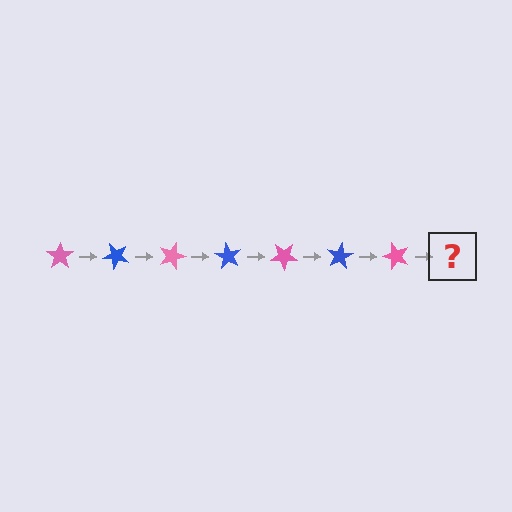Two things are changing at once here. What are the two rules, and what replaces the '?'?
The two rules are that it rotates 45 degrees each step and the color cycles through pink and blue. The '?' should be a blue star, rotated 315 degrees from the start.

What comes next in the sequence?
The next element should be a blue star, rotated 315 degrees from the start.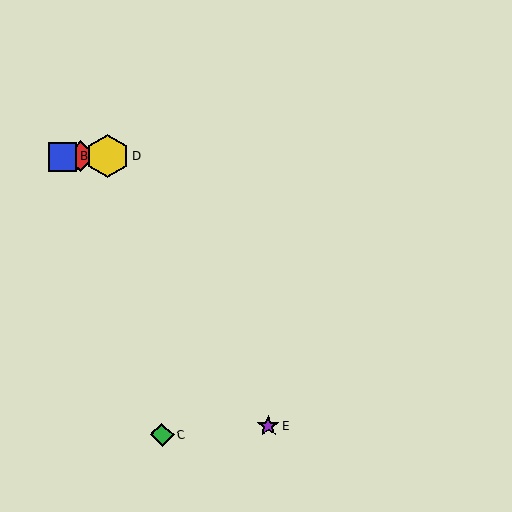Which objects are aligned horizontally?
Objects A, B, D are aligned horizontally.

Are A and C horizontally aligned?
No, A is at y≈156 and C is at y≈435.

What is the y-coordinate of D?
Object D is at y≈156.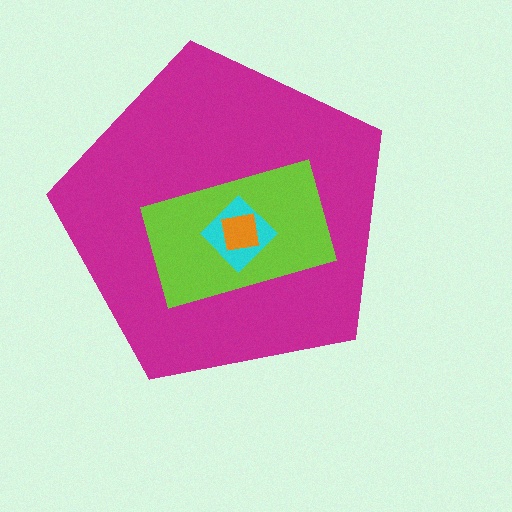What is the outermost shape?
The magenta pentagon.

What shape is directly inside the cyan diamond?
The orange square.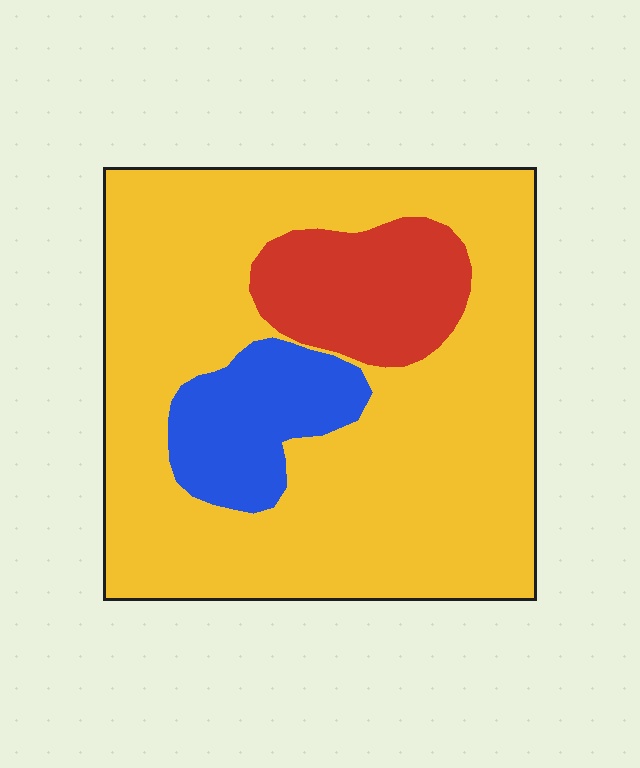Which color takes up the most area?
Yellow, at roughly 75%.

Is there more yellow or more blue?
Yellow.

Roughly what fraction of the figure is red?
Red takes up less than a quarter of the figure.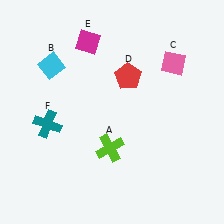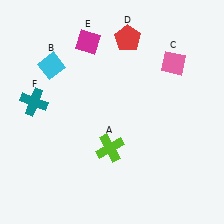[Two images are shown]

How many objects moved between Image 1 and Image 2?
2 objects moved between the two images.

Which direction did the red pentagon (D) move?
The red pentagon (D) moved up.